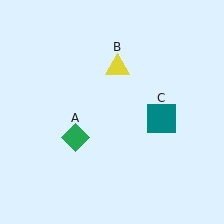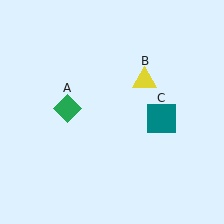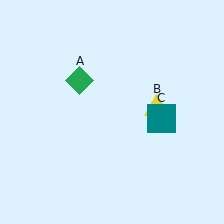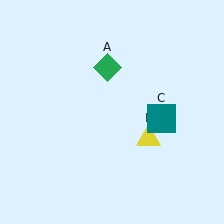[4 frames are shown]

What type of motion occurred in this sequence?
The green diamond (object A), yellow triangle (object B) rotated clockwise around the center of the scene.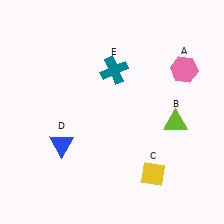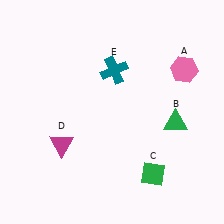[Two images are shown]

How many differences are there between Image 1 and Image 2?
There are 3 differences between the two images.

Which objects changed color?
B changed from lime to green. C changed from yellow to green. D changed from blue to magenta.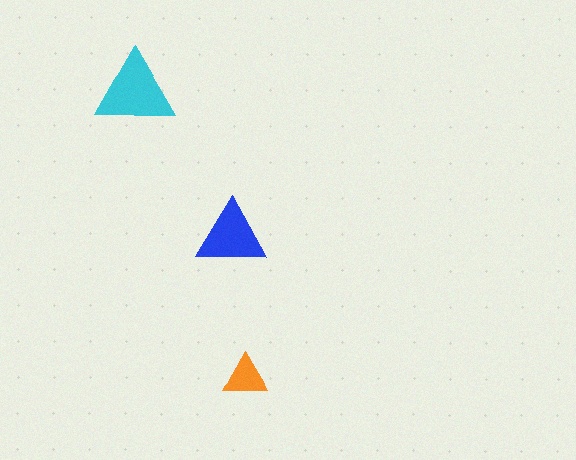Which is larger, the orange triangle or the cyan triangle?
The cyan one.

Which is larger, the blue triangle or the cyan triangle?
The cyan one.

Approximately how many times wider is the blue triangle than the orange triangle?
About 1.5 times wider.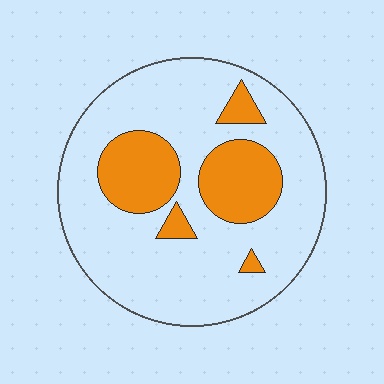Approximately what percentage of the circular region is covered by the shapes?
Approximately 25%.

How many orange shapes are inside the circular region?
5.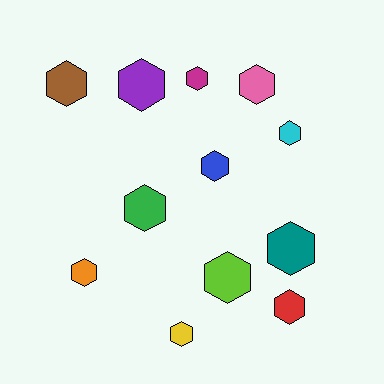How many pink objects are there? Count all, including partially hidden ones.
There is 1 pink object.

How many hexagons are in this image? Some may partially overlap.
There are 12 hexagons.